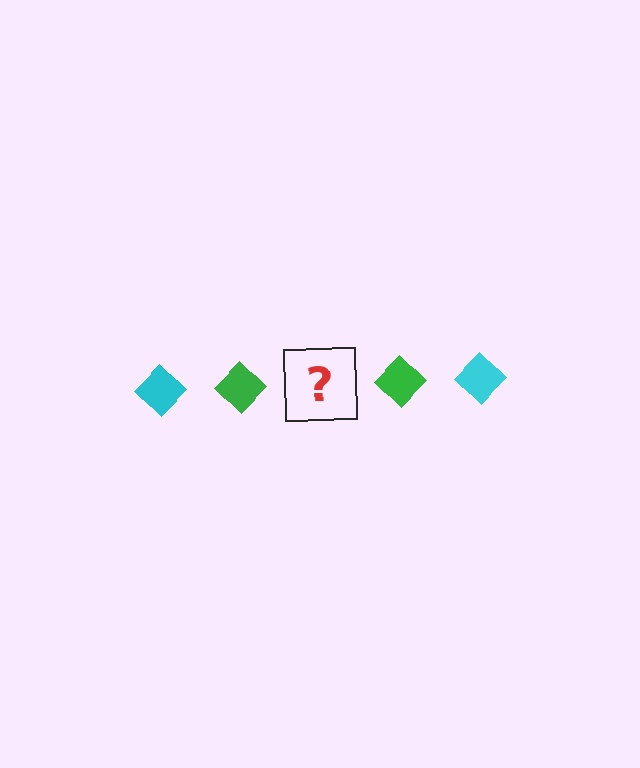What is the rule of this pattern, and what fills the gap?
The rule is that the pattern cycles through cyan, green diamonds. The gap should be filled with a cyan diamond.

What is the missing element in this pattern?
The missing element is a cyan diamond.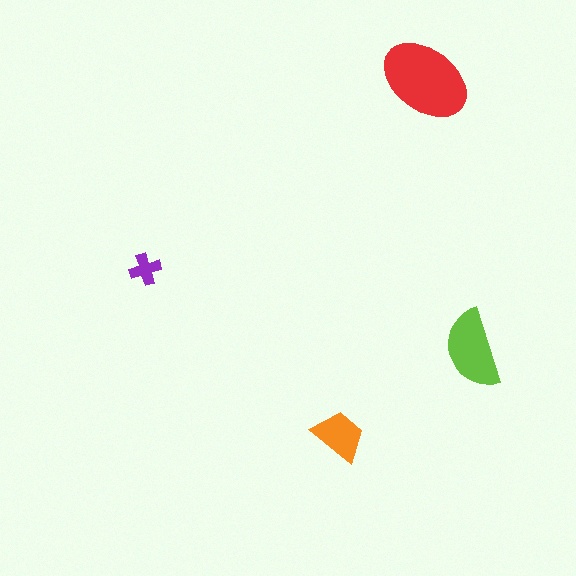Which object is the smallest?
The purple cross.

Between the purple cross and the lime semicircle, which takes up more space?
The lime semicircle.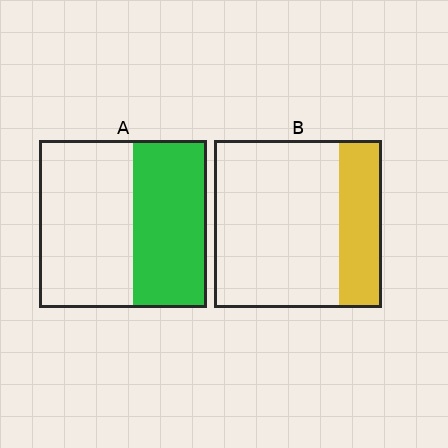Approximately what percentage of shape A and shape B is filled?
A is approximately 45% and B is approximately 25%.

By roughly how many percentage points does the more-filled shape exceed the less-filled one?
By roughly 20 percentage points (A over B).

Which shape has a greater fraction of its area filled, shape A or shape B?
Shape A.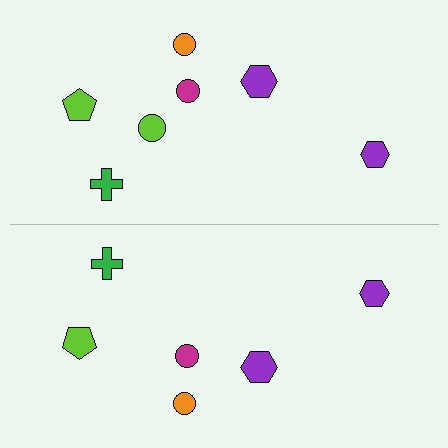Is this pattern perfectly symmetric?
No, the pattern is not perfectly symmetric. A lime circle is missing from the bottom side.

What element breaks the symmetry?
A lime circle is missing from the bottom side.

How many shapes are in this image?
There are 13 shapes in this image.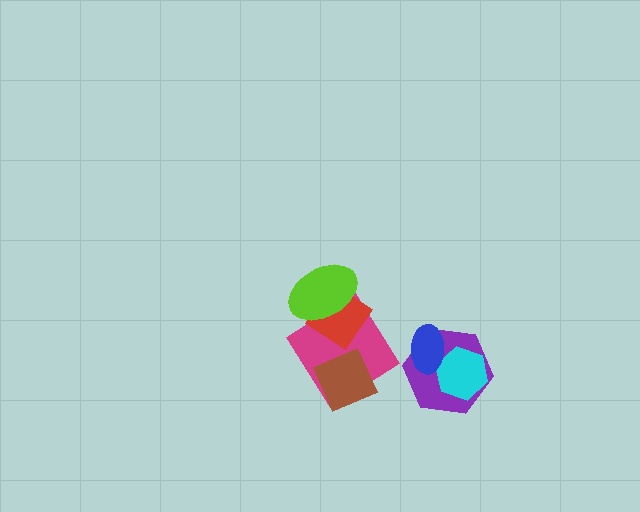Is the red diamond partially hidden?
Yes, it is partially covered by another shape.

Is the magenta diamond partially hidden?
Yes, it is partially covered by another shape.